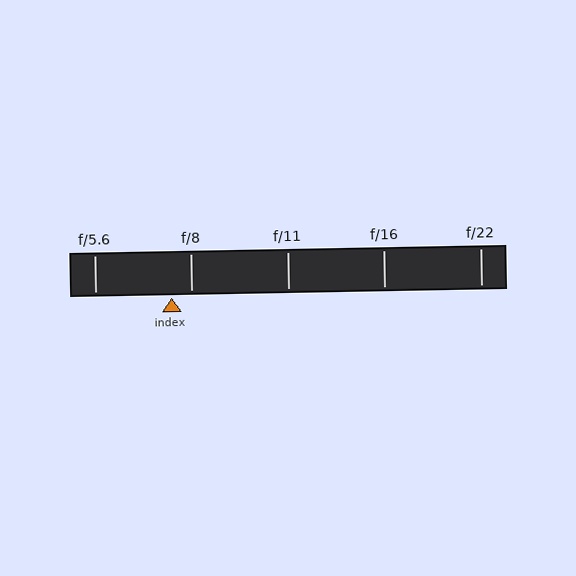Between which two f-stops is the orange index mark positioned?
The index mark is between f/5.6 and f/8.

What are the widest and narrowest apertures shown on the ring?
The widest aperture shown is f/5.6 and the narrowest is f/22.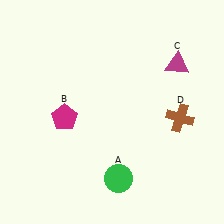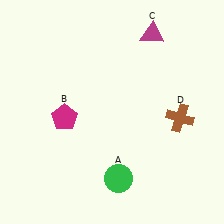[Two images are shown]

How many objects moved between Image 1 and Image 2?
1 object moved between the two images.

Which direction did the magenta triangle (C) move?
The magenta triangle (C) moved up.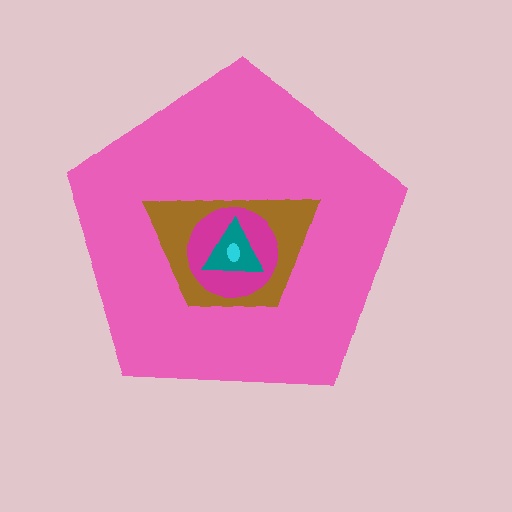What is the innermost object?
The cyan ellipse.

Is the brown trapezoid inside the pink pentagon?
Yes.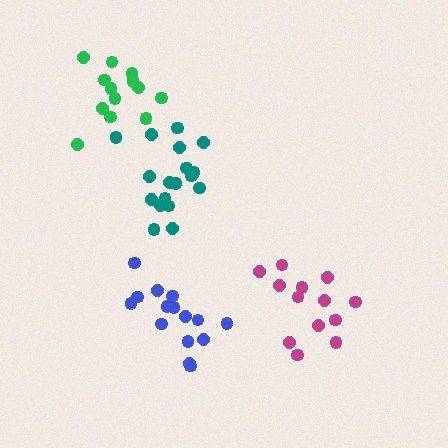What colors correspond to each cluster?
The clusters are colored: magenta, blue, teal, green.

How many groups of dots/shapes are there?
There are 4 groups.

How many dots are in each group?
Group 1: 13 dots, Group 2: 15 dots, Group 3: 18 dots, Group 4: 14 dots (60 total).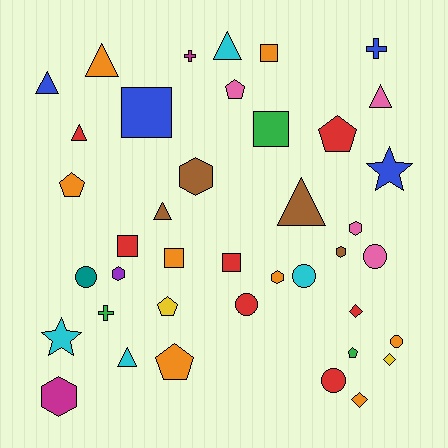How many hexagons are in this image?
There are 6 hexagons.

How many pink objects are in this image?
There are 4 pink objects.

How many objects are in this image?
There are 40 objects.